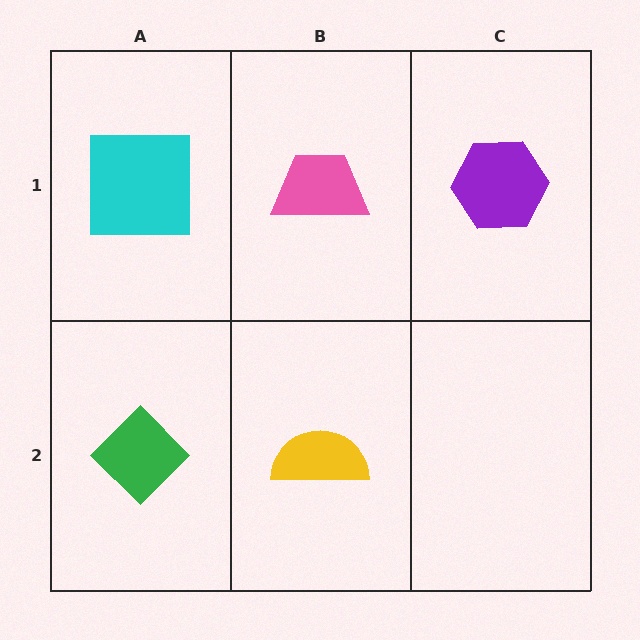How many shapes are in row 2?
2 shapes.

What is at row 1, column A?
A cyan square.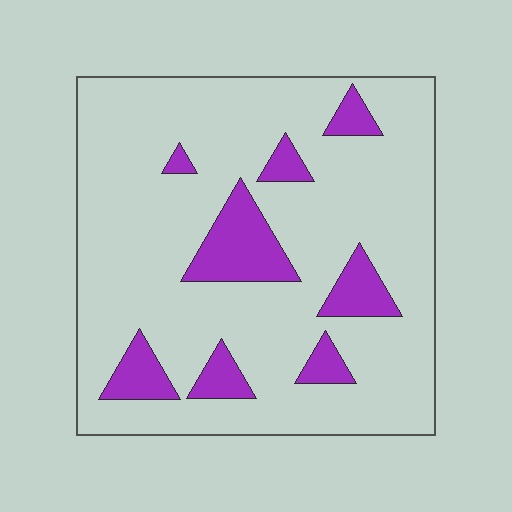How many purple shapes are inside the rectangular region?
8.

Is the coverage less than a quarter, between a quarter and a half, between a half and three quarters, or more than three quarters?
Less than a quarter.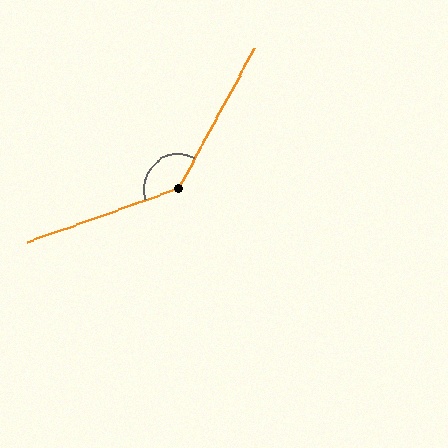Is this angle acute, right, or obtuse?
It is obtuse.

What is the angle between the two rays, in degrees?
Approximately 138 degrees.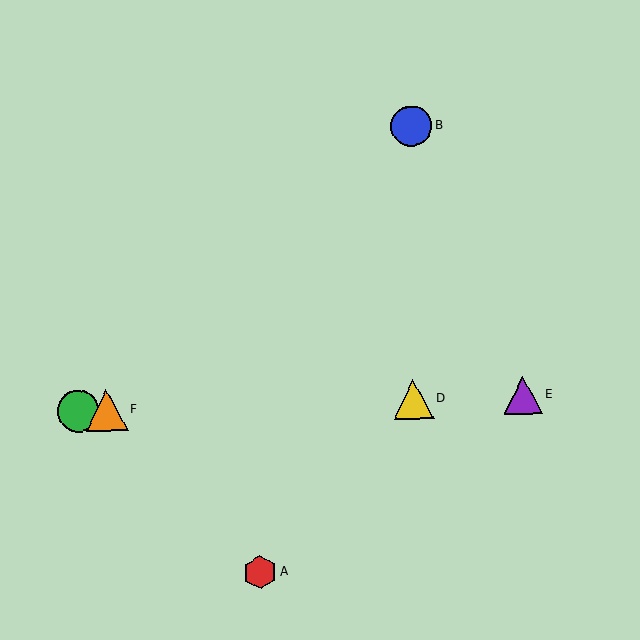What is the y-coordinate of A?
Object A is at y≈572.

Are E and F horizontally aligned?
Yes, both are at y≈395.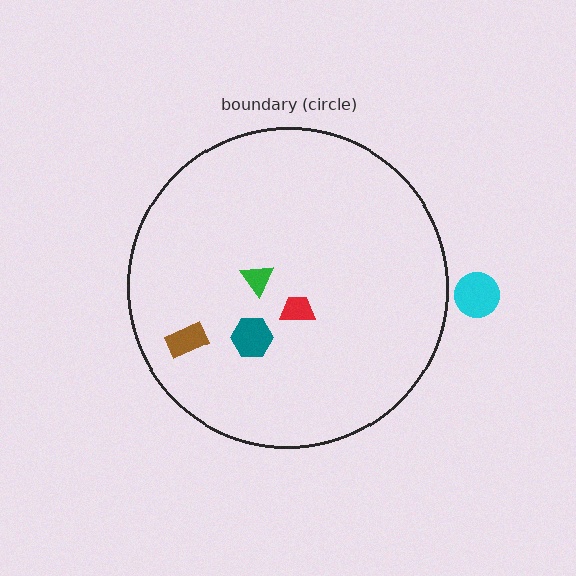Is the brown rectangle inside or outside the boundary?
Inside.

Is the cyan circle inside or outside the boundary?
Outside.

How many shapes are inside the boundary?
4 inside, 1 outside.